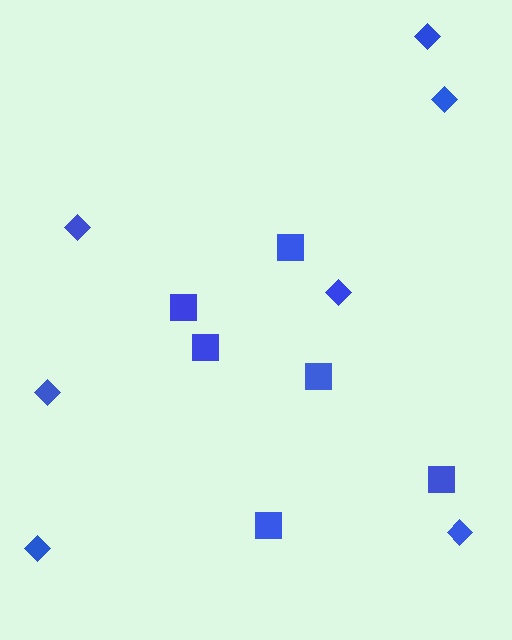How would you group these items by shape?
There are 2 groups: one group of squares (6) and one group of diamonds (7).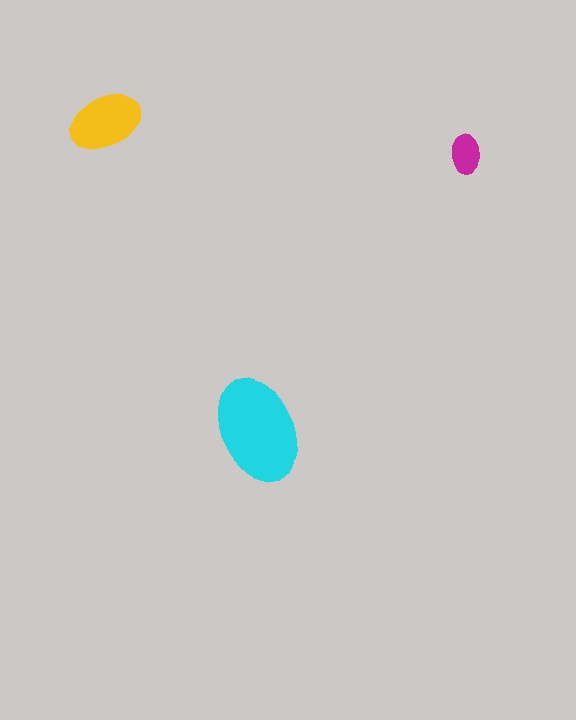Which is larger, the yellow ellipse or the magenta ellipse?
The yellow one.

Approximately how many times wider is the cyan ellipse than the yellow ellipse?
About 1.5 times wider.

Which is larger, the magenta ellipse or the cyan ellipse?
The cyan one.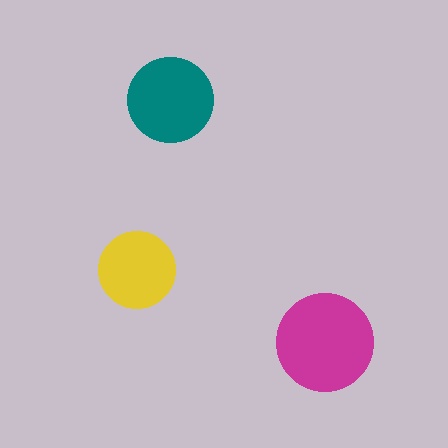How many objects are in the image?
There are 3 objects in the image.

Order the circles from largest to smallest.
the magenta one, the teal one, the yellow one.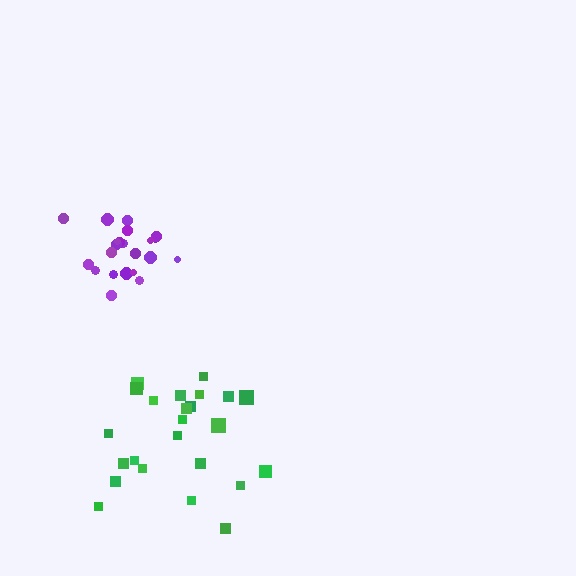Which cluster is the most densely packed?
Purple.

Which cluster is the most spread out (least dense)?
Green.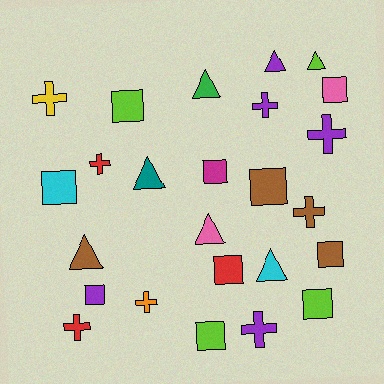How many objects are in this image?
There are 25 objects.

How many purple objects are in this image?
There are 5 purple objects.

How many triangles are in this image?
There are 7 triangles.